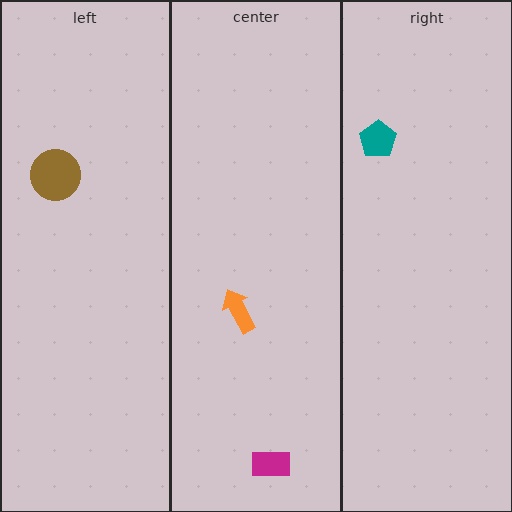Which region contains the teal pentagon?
The right region.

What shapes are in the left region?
The brown circle.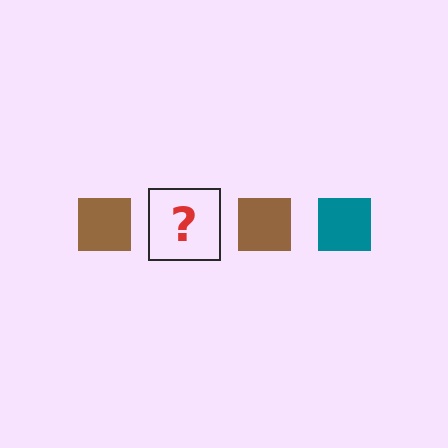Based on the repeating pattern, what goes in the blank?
The blank should be a teal square.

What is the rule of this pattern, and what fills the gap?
The rule is that the pattern cycles through brown, teal squares. The gap should be filled with a teal square.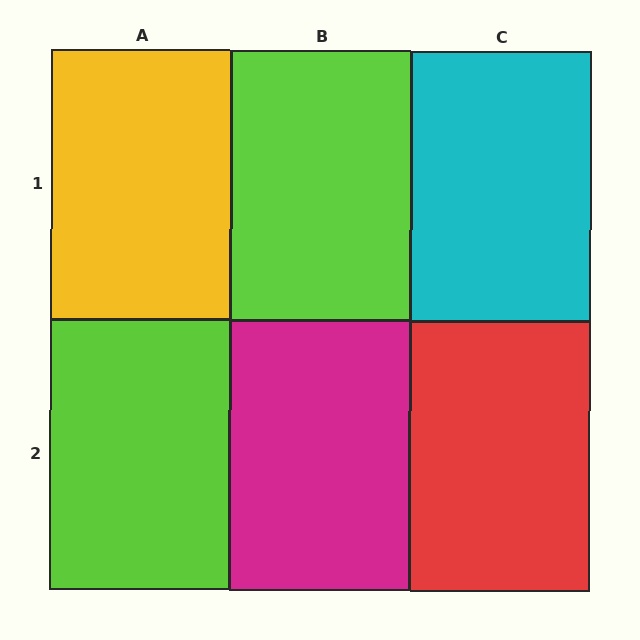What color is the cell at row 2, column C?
Red.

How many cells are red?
1 cell is red.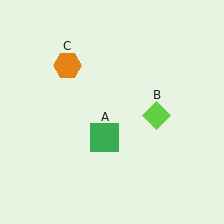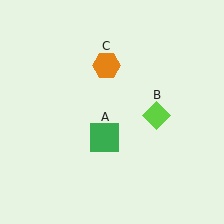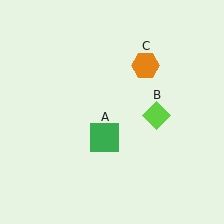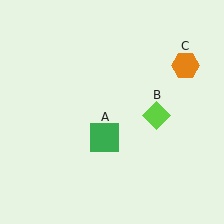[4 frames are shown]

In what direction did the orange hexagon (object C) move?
The orange hexagon (object C) moved right.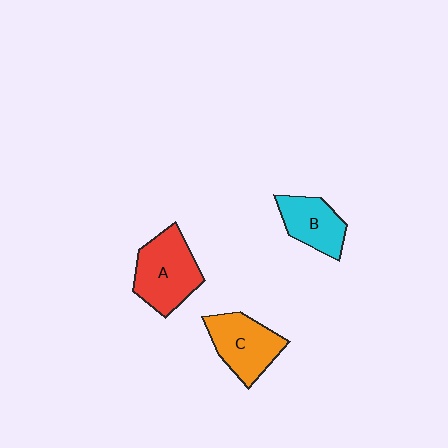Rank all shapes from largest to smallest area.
From largest to smallest: A (red), C (orange), B (cyan).